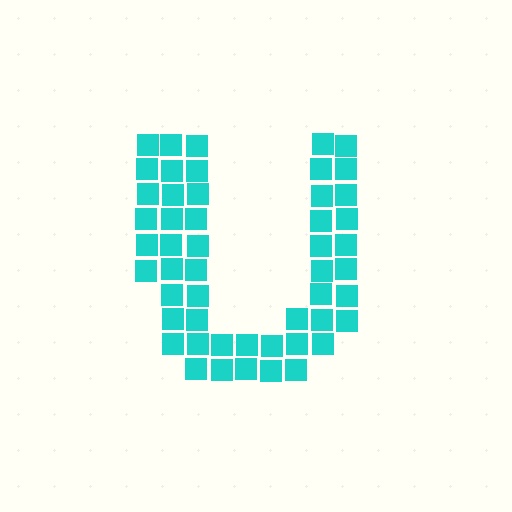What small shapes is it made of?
It is made of small squares.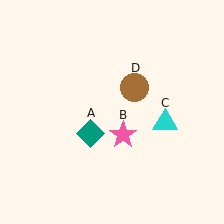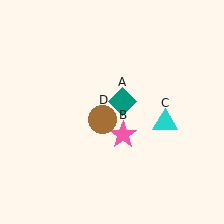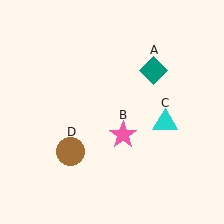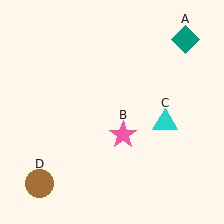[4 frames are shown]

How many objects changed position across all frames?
2 objects changed position: teal diamond (object A), brown circle (object D).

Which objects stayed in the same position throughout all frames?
Pink star (object B) and cyan triangle (object C) remained stationary.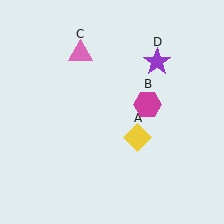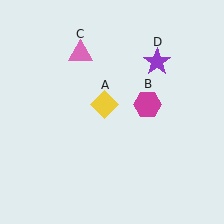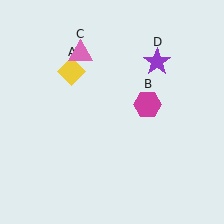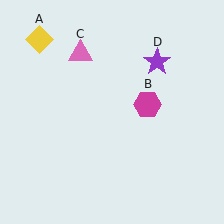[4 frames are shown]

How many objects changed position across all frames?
1 object changed position: yellow diamond (object A).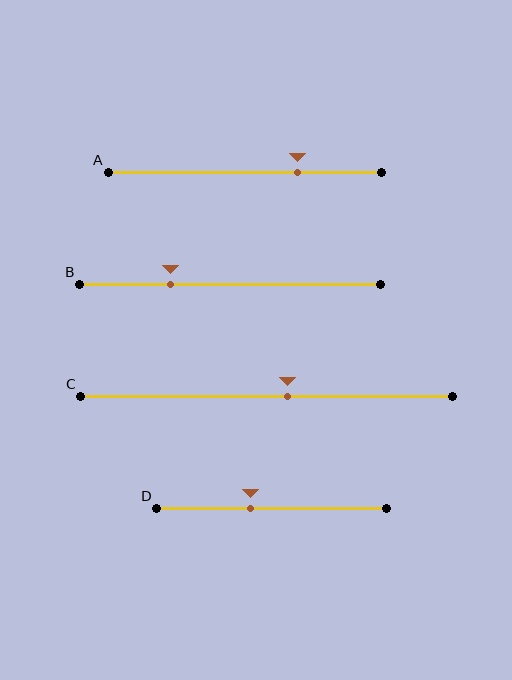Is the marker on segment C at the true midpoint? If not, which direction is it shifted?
No, the marker on segment C is shifted to the right by about 6% of the segment length.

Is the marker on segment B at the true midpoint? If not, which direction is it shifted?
No, the marker on segment B is shifted to the left by about 20% of the segment length.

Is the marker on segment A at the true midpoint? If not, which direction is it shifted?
No, the marker on segment A is shifted to the right by about 19% of the segment length.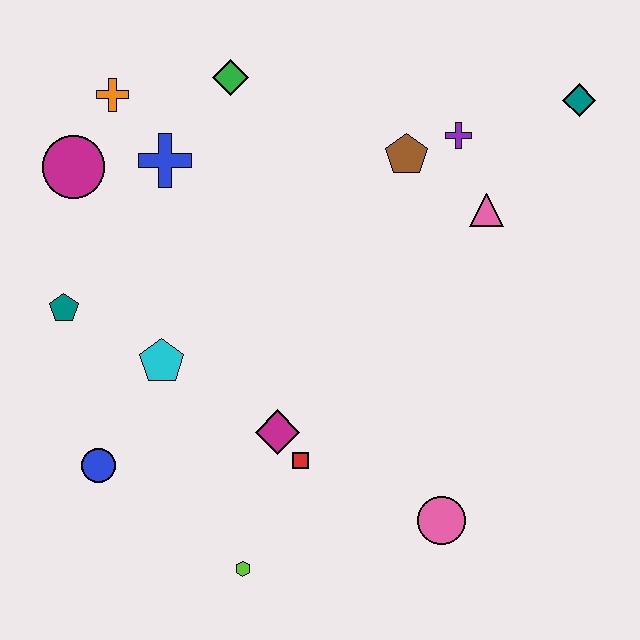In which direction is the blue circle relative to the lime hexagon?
The blue circle is to the left of the lime hexagon.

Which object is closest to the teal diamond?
The purple cross is closest to the teal diamond.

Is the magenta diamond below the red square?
No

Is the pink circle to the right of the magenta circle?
Yes